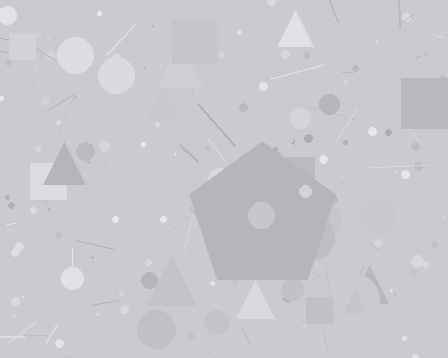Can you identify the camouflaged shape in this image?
The camouflaged shape is a pentagon.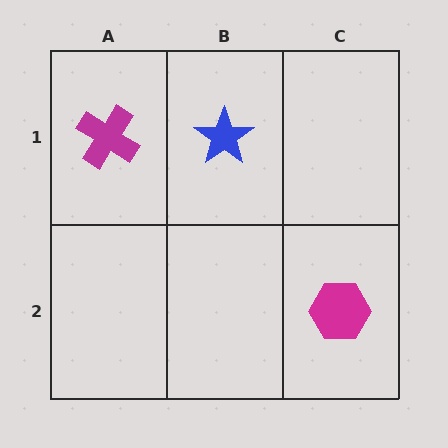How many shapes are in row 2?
1 shape.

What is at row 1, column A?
A magenta cross.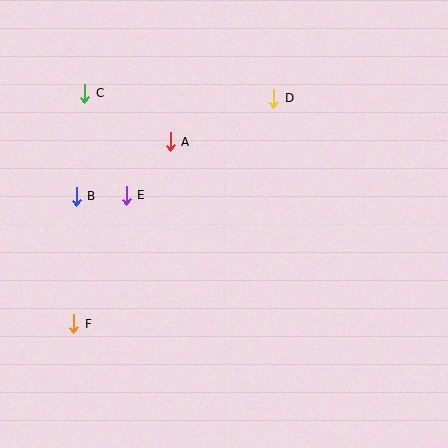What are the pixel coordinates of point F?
Point F is at (74, 324).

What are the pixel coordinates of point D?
Point D is at (274, 98).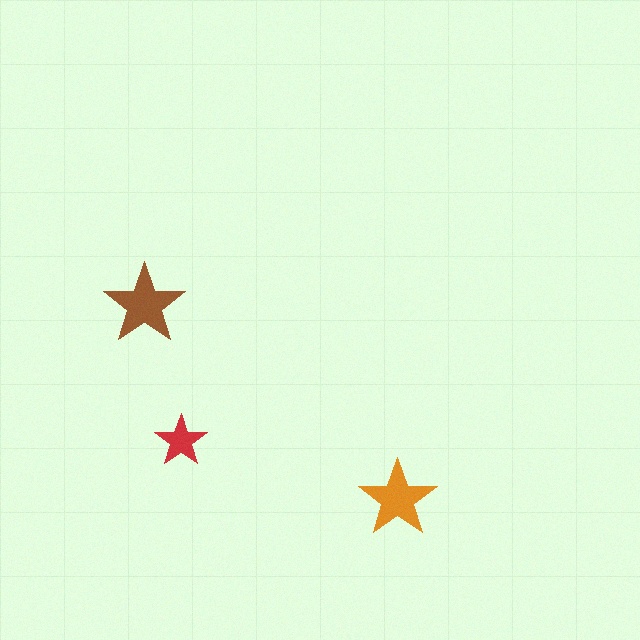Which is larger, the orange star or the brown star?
The brown one.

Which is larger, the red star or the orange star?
The orange one.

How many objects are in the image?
There are 3 objects in the image.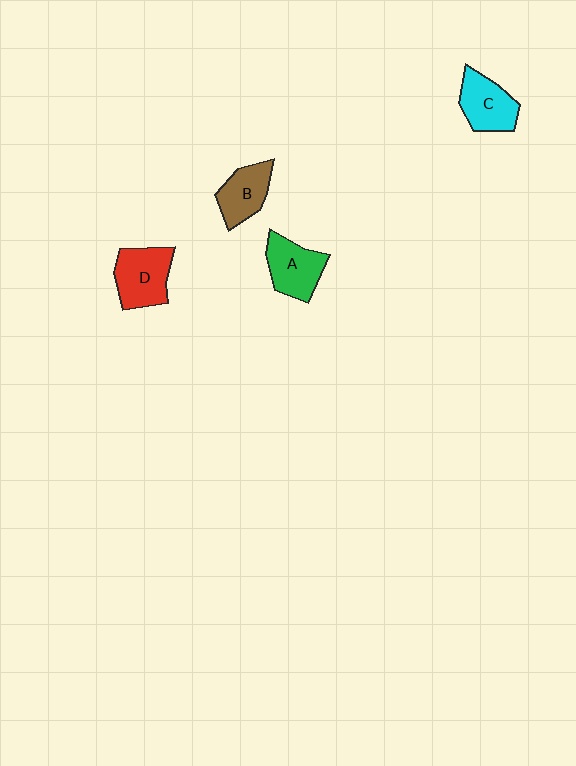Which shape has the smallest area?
Shape B (brown).